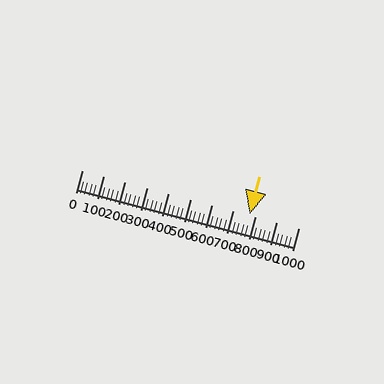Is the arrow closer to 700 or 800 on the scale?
The arrow is closer to 800.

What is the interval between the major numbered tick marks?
The major tick marks are spaced 100 units apart.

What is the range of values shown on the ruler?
The ruler shows values from 0 to 1000.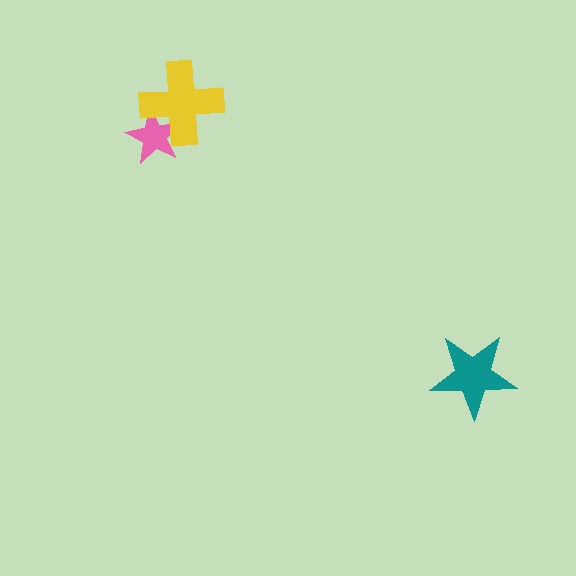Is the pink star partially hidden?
Yes, it is partially covered by another shape.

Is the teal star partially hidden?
No, no other shape covers it.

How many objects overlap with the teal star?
0 objects overlap with the teal star.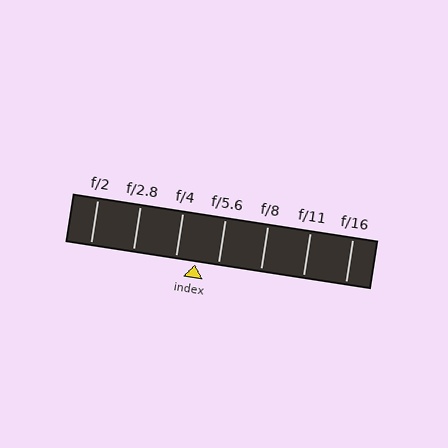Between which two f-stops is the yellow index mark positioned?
The index mark is between f/4 and f/5.6.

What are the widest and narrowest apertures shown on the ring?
The widest aperture shown is f/2 and the narrowest is f/16.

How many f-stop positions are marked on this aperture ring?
There are 7 f-stop positions marked.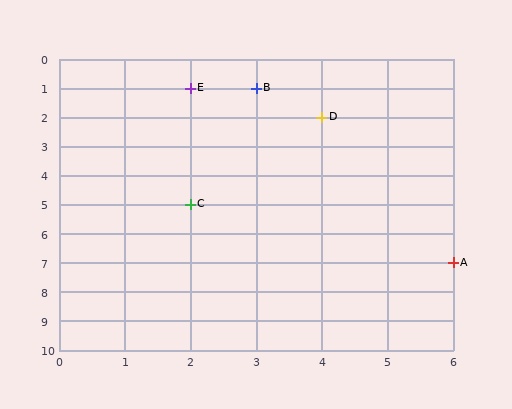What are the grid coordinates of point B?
Point B is at grid coordinates (3, 1).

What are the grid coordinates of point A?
Point A is at grid coordinates (6, 7).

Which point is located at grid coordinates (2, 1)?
Point E is at (2, 1).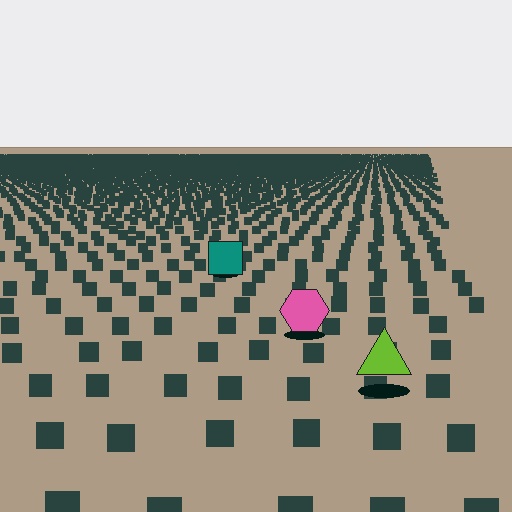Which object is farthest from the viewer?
The teal square is farthest from the viewer. It appears smaller and the ground texture around it is denser.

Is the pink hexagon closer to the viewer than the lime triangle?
No. The lime triangle is closer — you can tell from the texture gradient: the ground texture is coarser near it.